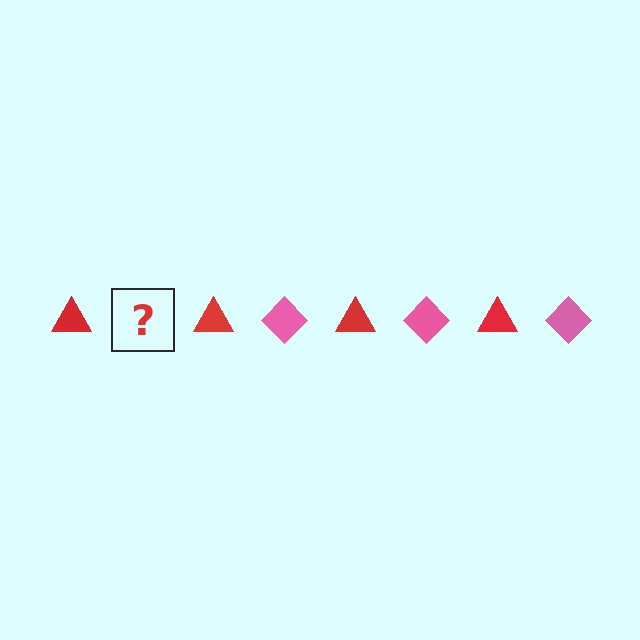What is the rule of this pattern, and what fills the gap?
The rule is that the pattern alternates between red triangle and pink diamond. The gap should be filled with a pink diamond.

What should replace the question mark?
The question mark should be replaced with a pink diamond.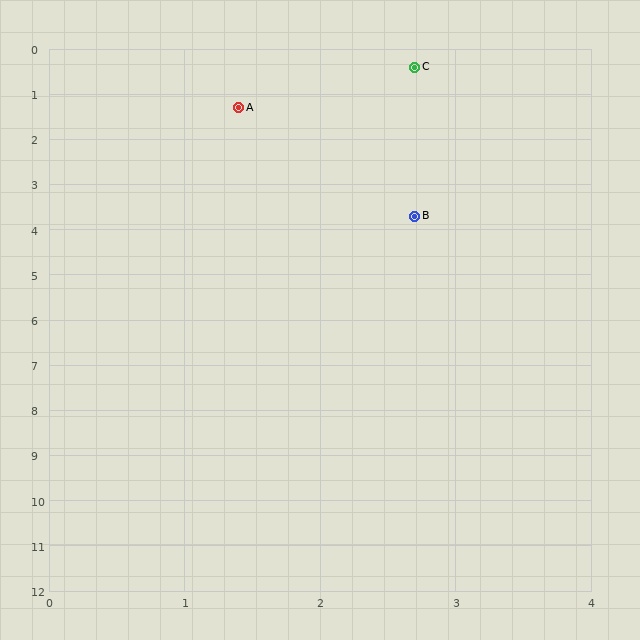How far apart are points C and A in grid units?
Points C and A are about 1.6 grid units apart.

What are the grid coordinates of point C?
Point C is at approximately (2.7, 0.4).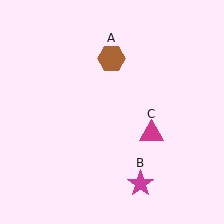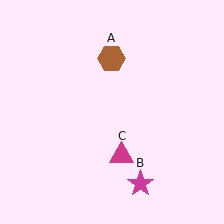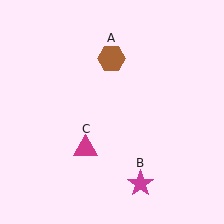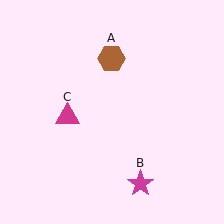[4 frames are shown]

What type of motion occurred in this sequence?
The magenta triangle (object C) rotated clockwise around the center of the scene.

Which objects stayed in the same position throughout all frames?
Brown hexagon (object A) and magenta star (object B) remained stationary.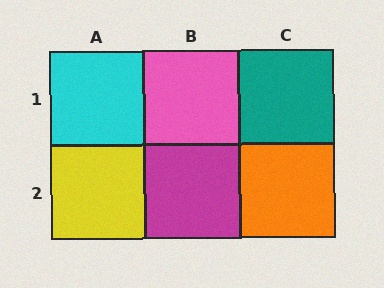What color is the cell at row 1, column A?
Cyan.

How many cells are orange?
1 cell is orange.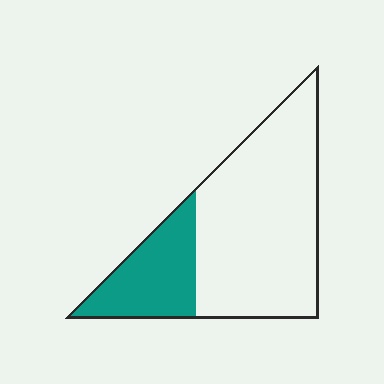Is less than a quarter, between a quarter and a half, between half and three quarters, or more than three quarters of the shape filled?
Between a quarter and a half.